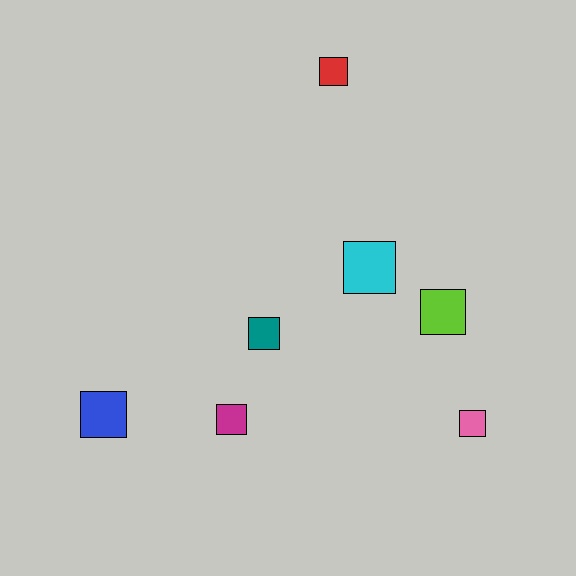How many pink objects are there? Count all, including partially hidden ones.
There is 1 pink object.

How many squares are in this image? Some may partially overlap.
There are 7 squares.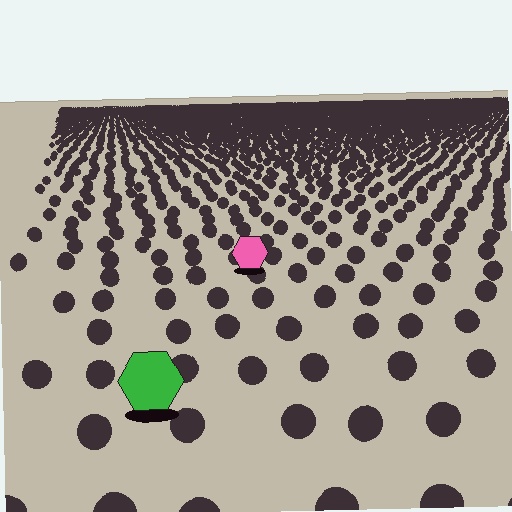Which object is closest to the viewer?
The green hexagon is closest. The texture marks near it are larger and more spread out.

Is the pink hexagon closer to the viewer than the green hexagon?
No. The green hexagon is closer — you can tell from the texture gradient: the ground texture is coarser near it.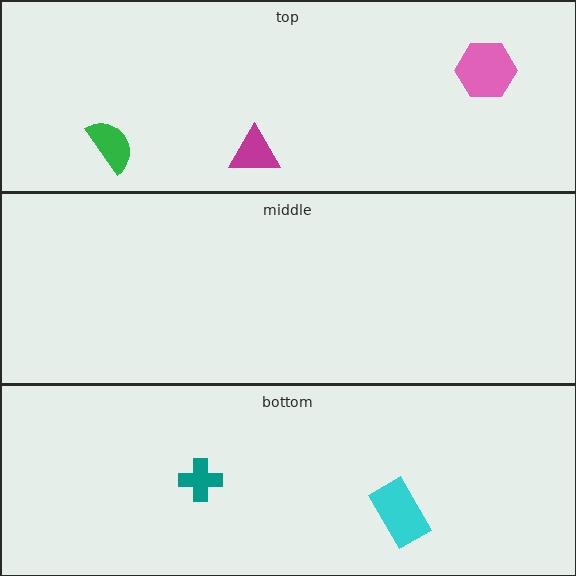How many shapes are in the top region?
3.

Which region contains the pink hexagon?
The top region.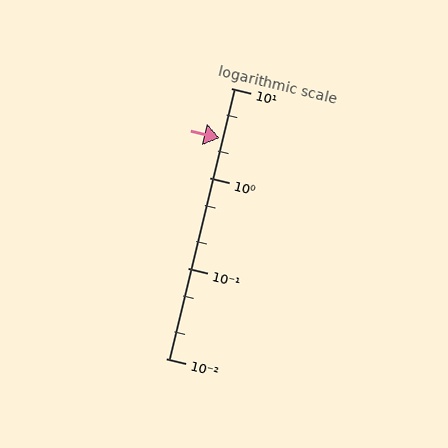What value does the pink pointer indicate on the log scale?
The pointer indicates approximately 2.8.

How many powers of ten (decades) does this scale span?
The scale spans 3 decades, from 0.01 to 10.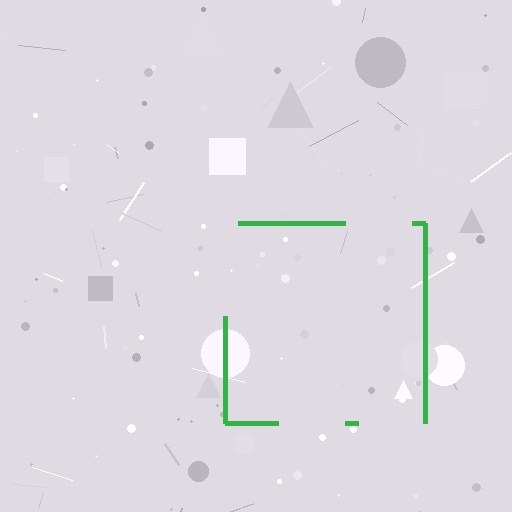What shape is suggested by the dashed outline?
The dashed outline suggests a square.